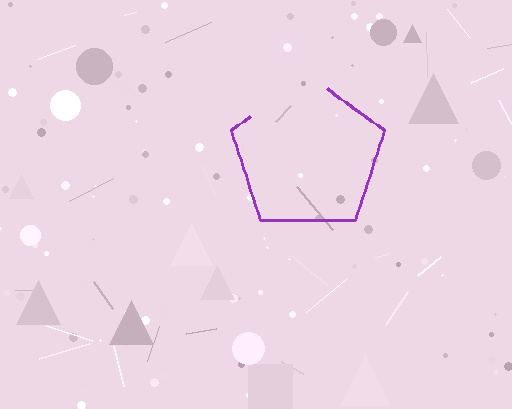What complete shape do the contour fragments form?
The contour fragments form a pentagon.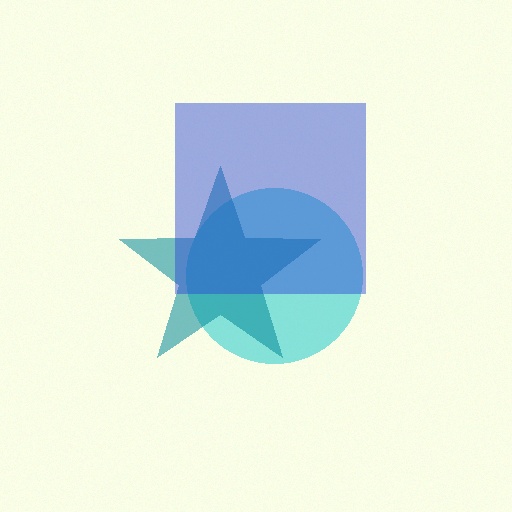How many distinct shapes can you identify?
There are 3 distinct shapes: a cyan circle, a teal star, a blue square.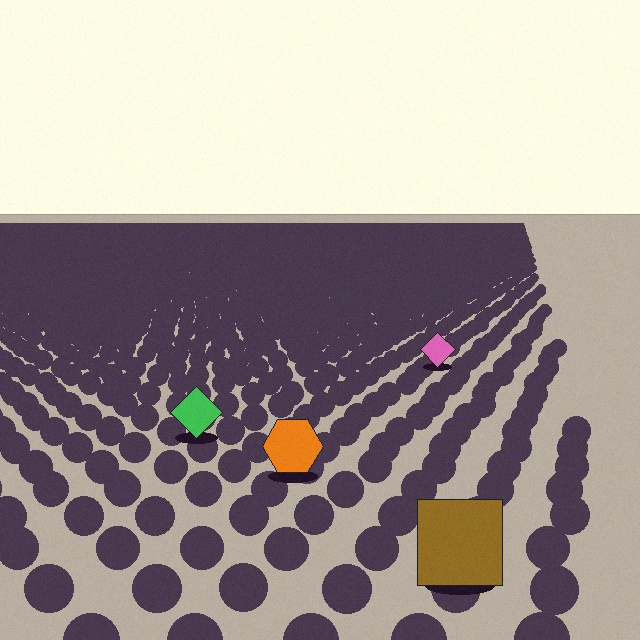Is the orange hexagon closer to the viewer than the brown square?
No. The brown square is closer — you can tell from the texture gradient: the ground texture is coarser near it.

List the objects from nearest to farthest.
From nearest to farthest: the brown square, the orange hexagon, the green diamond, the pink diamond.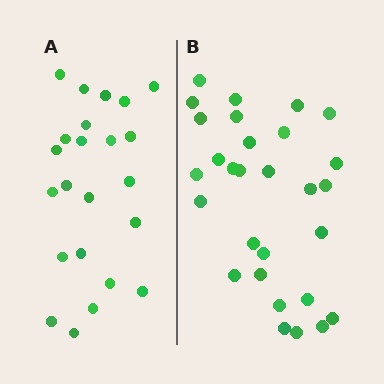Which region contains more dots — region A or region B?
Region B (the right region) has more dots.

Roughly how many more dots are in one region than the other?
Region B has about 6 more dots than region A.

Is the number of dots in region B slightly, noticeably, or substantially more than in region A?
Region B has noticeably more, but not dramatically so. The ratio is roughly 1.3 to 1.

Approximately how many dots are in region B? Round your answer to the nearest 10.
About 30 dots. (The exact count is 29, which rounds to 30.)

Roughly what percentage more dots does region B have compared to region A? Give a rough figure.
About 25% more.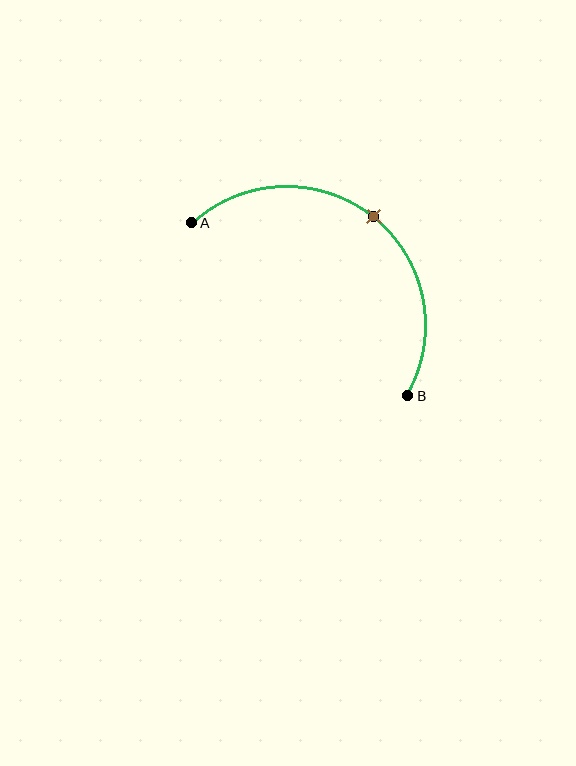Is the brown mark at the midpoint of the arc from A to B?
Yes. The brown mark lies on the arc at equal arc-length from both A and B — it is the arc midpoint.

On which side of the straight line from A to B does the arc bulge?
The arc bulges above and to the right of the straight line connecting A and B.